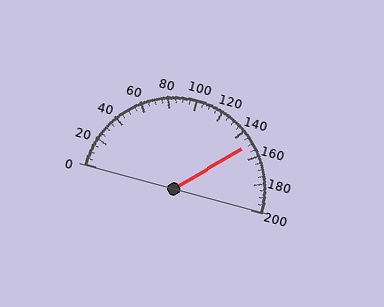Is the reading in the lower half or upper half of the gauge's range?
The reading is in the upper half of the range (0 to 200).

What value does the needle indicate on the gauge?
The needle indicates approximately 150.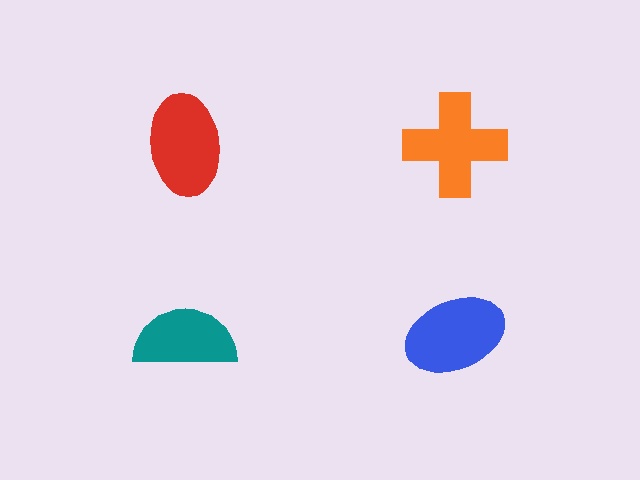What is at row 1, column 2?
An orange cross.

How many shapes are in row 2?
2 shapes.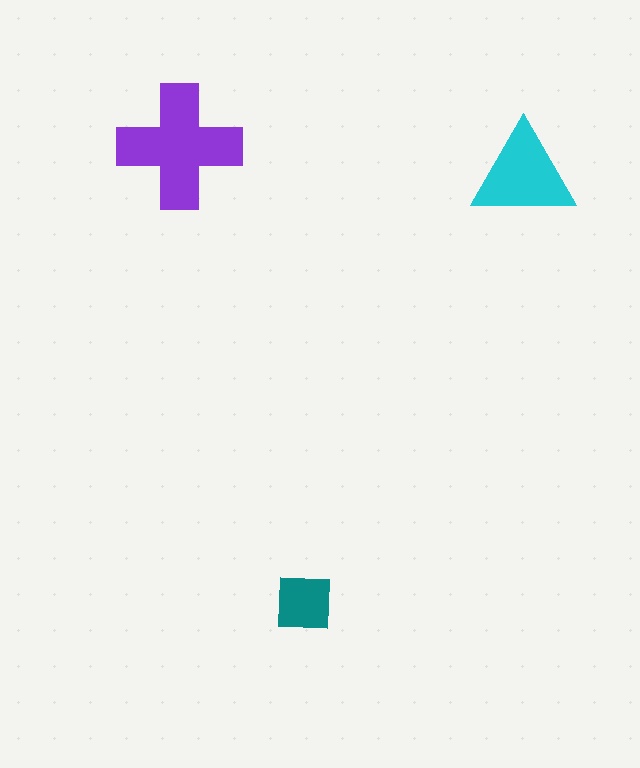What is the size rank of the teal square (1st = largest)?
3rd.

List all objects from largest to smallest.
The purple cross, the cyan triangle, the teal square.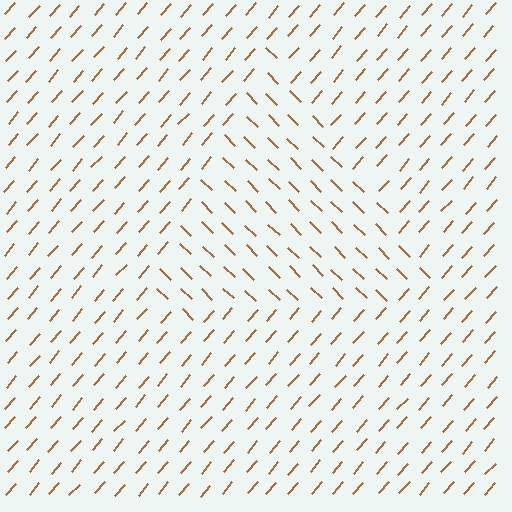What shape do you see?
I see a triangle.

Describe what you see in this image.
The image is filled with small brown line segments. A triangle region in the image has lines oriented differently from the surrounding lines, creating a visible texture boundary.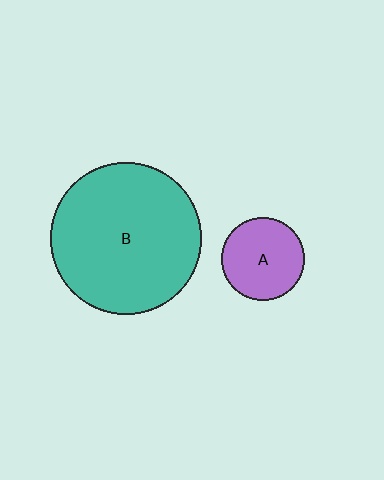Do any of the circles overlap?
No, none of the circles overlap.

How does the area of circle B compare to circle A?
Approximately 3.3 times.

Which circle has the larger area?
Circle B (teal).